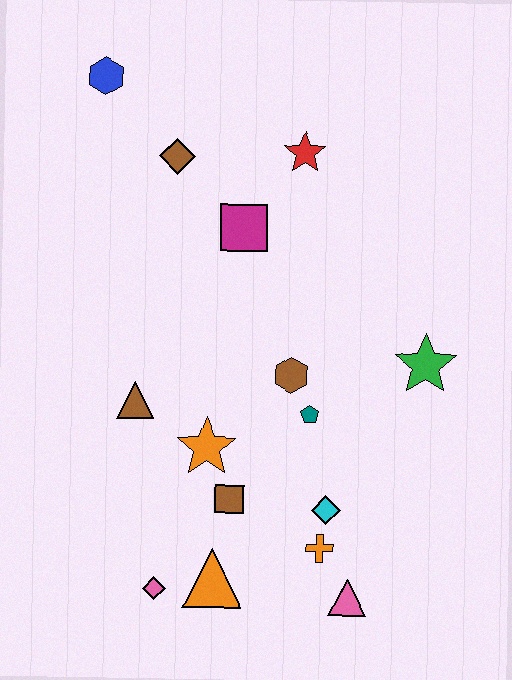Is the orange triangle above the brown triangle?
No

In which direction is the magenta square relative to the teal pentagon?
The magenta square is above the teal pentagon.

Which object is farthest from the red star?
The pink diamond is farthest from the red star.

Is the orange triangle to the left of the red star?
Yes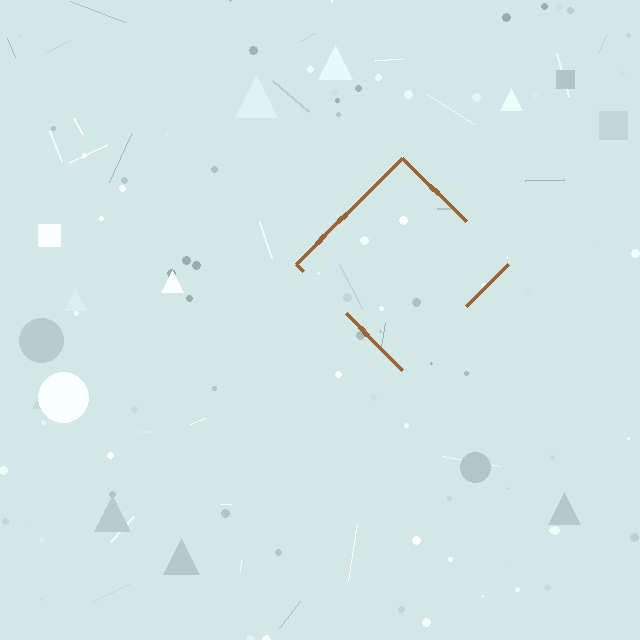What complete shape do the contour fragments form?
The contour fragments form a diamond.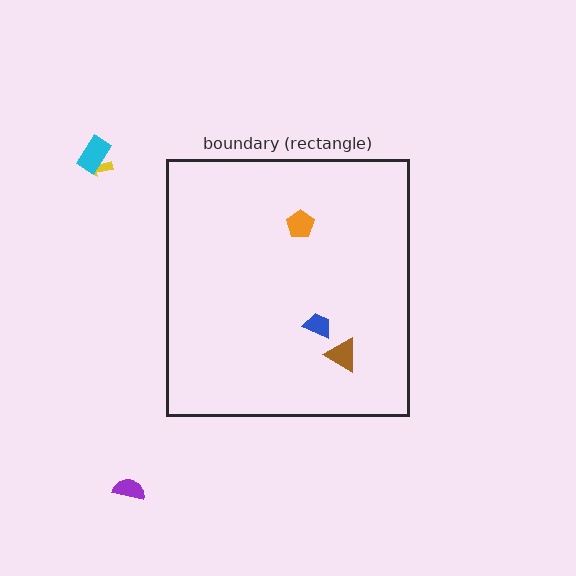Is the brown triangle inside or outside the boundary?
Inside.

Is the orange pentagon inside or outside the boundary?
Inside.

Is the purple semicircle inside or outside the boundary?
Outside.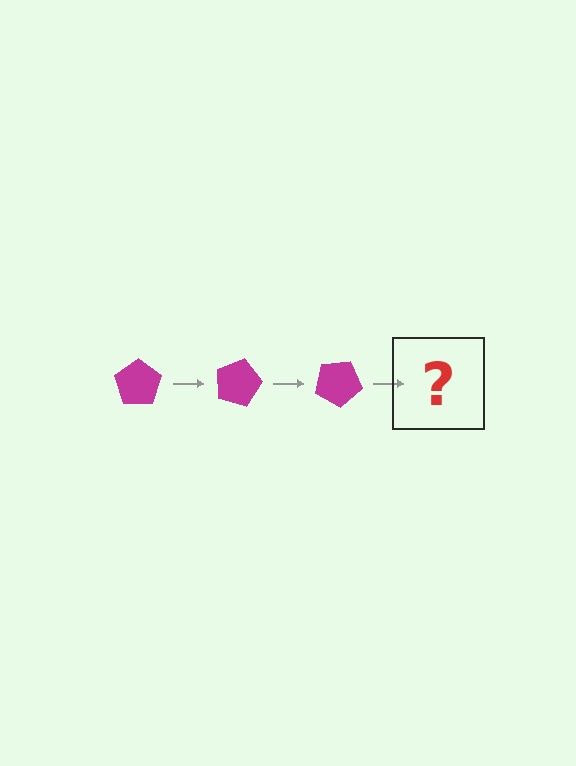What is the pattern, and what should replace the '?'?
The pattern is that the pentagon rotates 15 degrees each step. The '?' should be a magenta pentagon rotated 45 degrees.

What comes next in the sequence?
The next element should be a magenta pentagon rotated 45 degrees.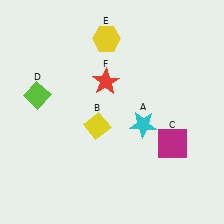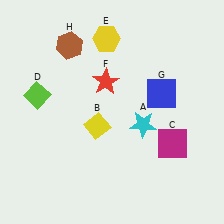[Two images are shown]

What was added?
A blue square (G), a brown hexagon (H) were added in Image 2.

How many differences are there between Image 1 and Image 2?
There are 2 differences between the two images.